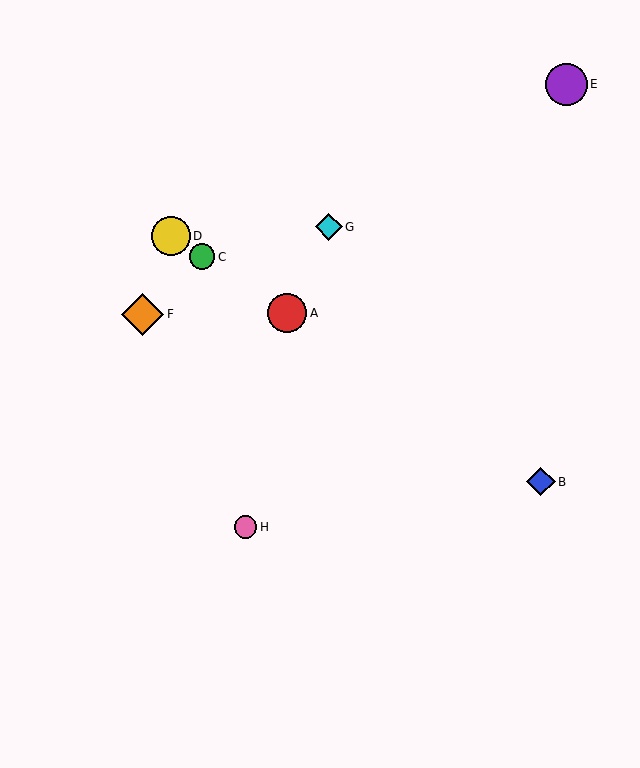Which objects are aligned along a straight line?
Objects A, B, C, D are aligned along a straight line.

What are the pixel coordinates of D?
Object D is at (171, 236).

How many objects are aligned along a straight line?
4 objects (A, B, C, D) are aligned along a straight line.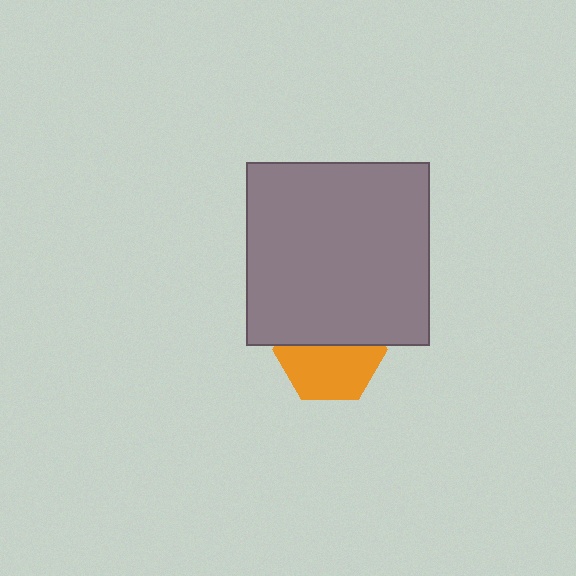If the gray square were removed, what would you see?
You would see the complete orange hexagon.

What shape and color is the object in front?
The object in front is a gray square.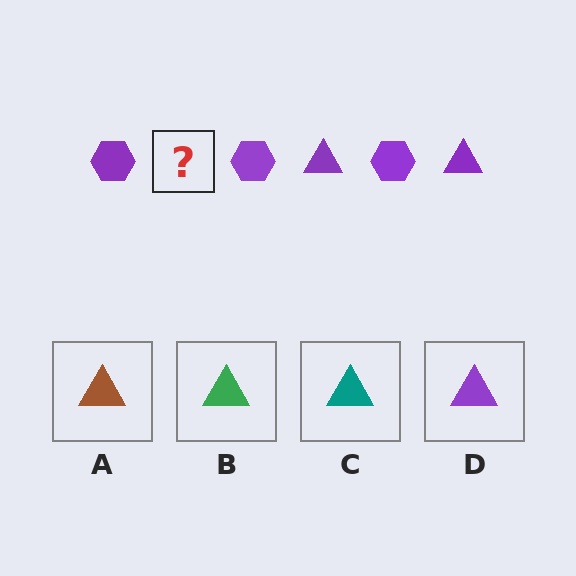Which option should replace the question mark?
Option D.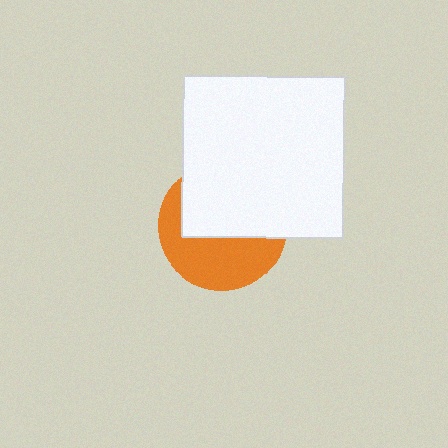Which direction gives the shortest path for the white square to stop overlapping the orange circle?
Moving up gives the shortest separation.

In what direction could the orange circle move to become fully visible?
The orange circle could move down. That would shift it out from behind the white square entirely.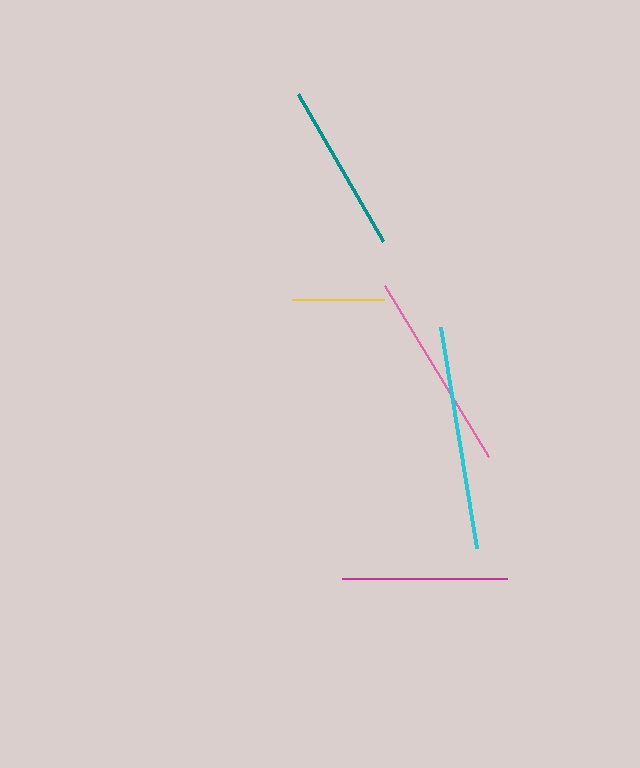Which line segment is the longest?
The cyan line is the longest at approximately 224 pixels.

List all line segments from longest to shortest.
From longest to shortest: cyan, pink, teal, magenta, yellow.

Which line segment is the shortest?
The yellow line is the shortest at approximately 92 pixels.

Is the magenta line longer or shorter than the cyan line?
The cyan line is longer than the magenta line.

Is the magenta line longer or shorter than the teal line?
The teal line is longer than the magenta line.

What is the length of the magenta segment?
The magenta segment is approximately 166 pixels long.